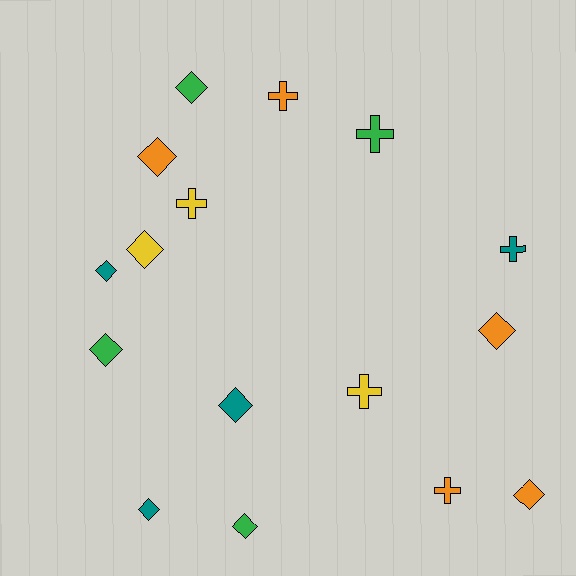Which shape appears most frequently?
Diamond, with 10 objects.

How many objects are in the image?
There are 16 objects.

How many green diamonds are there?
There are 3 green diamonds.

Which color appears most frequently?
Orange, with 5 objects.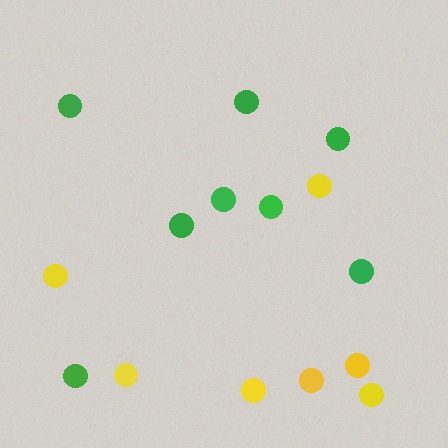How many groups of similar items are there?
There are 2 groups: one group of green circles (8) and one group of yellow circles (7).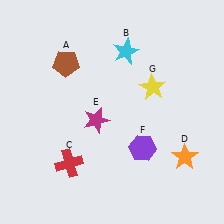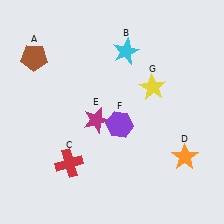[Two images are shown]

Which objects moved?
The objects that moved are: the brown pentagon (A), the purple hexagon (F).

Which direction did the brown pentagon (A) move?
The brown pentagon (A) moved left.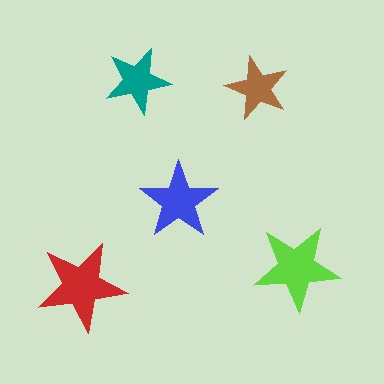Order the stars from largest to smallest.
the red one, the lime one, the blue one, the teal one, the brown one.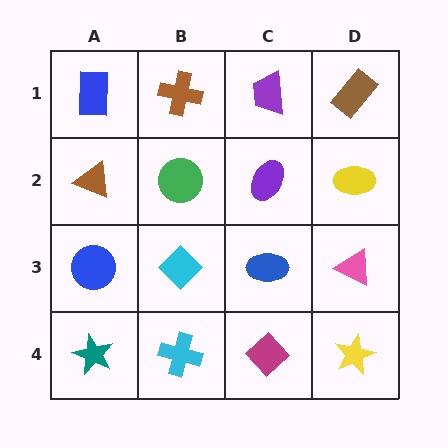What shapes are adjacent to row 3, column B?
A green circle (row 2, column B), a cyan cross (row 4, column B), a blue circle (row 3, column A), a blue ellipse (row 3, column C).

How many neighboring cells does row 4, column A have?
2.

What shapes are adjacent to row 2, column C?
A purple trapezoid (row 1, column C), a blue ellipse (row 3, column C), a green circle (row 2, column B), a yellow ellipse (row 2, column D).